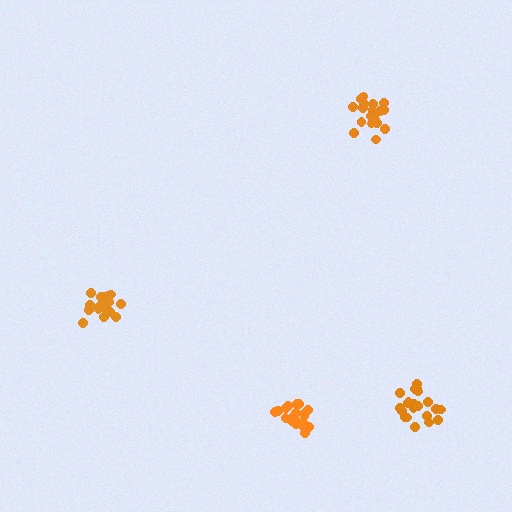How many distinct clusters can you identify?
There are 4 distinct clusters.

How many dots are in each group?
Group 1: 21 dots, Group 2: 19 dots, Group 3: 21 dots, Group 4: 17 dots (78 total).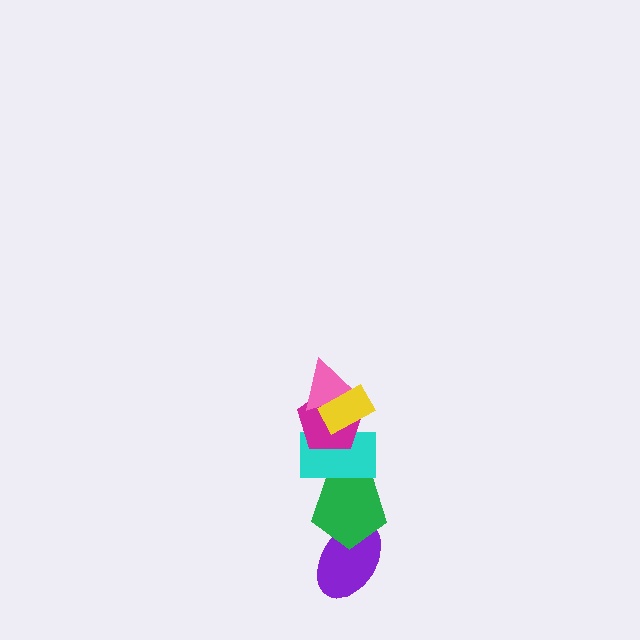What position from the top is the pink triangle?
The pink triangle is 2nd from the top.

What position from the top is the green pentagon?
The green pentagon is 5th from the top.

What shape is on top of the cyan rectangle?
The magenta pentagon is on top of the cyan rectangle.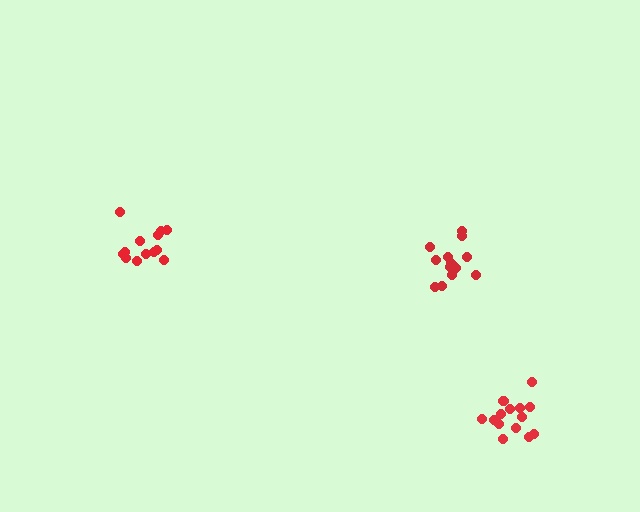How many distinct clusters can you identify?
There are 3 distinct clusters.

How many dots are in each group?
Group 1: 13 dots, Group 2: 14 dots, Group 3: 13 dots (40 total).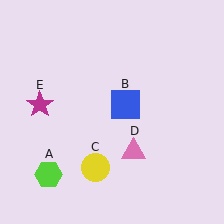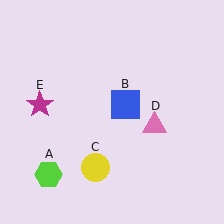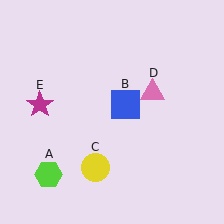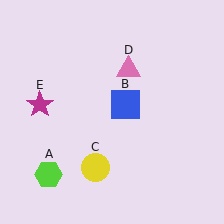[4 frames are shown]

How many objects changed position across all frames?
1 object changed position: pink triangle (object D).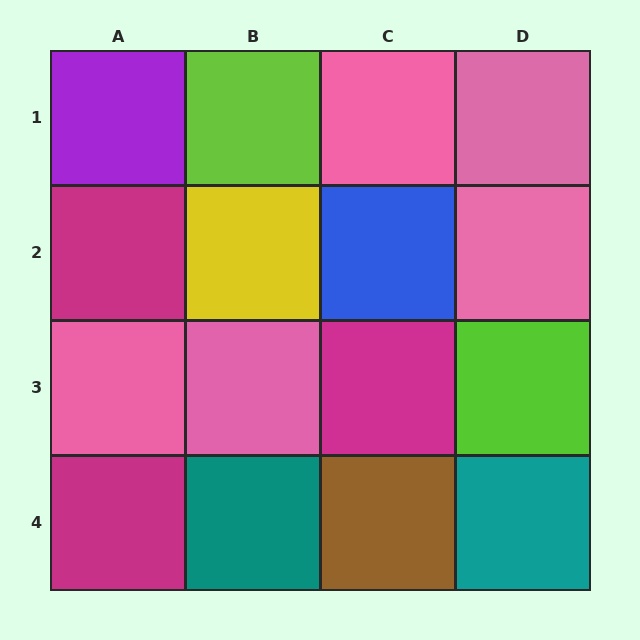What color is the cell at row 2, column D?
Pink.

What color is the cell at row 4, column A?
Magenta.